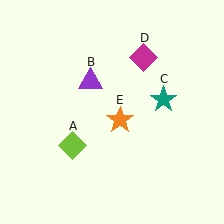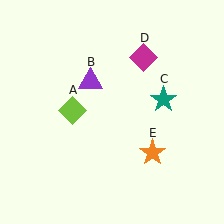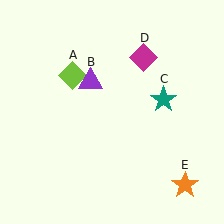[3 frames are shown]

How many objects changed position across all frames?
2 objects changed position: lime diamond (object A), orange star (object E).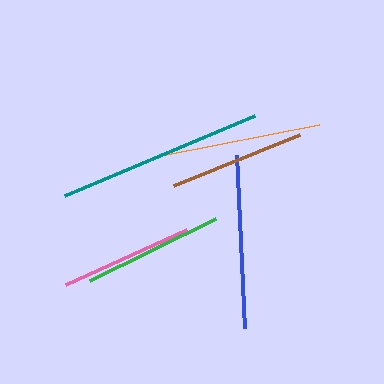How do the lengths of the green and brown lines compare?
The green and brown lines are approximately the same length.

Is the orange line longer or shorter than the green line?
The orange line is longer than the green line.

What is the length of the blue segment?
The blue segment is approximately 173 pixels long.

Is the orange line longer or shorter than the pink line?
The orange line is longer than the pink line.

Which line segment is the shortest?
The pink line is the shortest at approximately 133 pixels.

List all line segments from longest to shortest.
From longest to shortest: teal, blue, orange, green, brown, pink.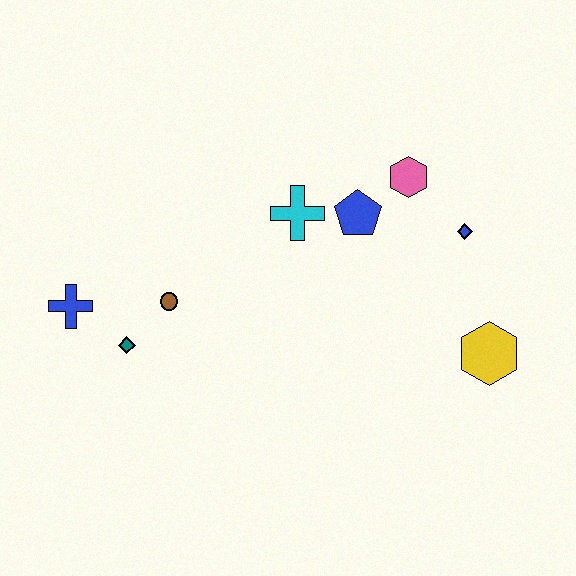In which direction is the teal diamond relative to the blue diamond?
The teal diamond is to the left of the blue diamond.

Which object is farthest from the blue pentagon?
The blue cross is farthest from the blue pentagon.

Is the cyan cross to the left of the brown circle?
No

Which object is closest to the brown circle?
The teal diamond is closest to the brown circle.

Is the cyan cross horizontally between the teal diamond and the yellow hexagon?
Yes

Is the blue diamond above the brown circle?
Yes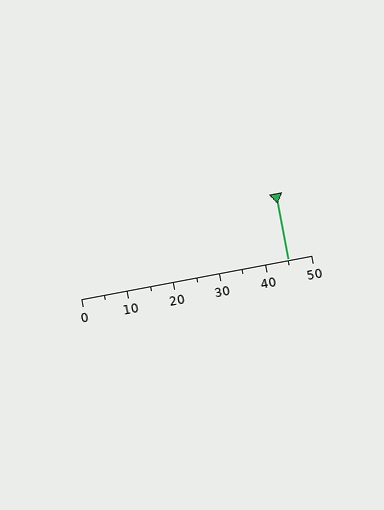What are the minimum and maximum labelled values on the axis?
The axis runs from 0 to 50.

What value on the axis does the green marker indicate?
The marker indicates approximately 45.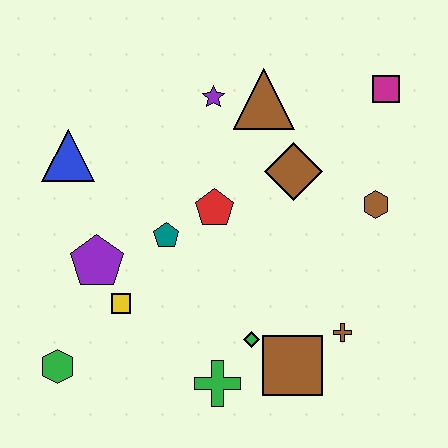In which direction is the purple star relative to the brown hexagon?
The purple star is to the left of the brown hexagon.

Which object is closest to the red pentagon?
The teal pentagon is closest to the red pentagon.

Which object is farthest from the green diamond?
The magenta square is farthest from the green diamond.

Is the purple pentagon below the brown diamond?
Yes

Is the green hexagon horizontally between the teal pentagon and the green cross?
No